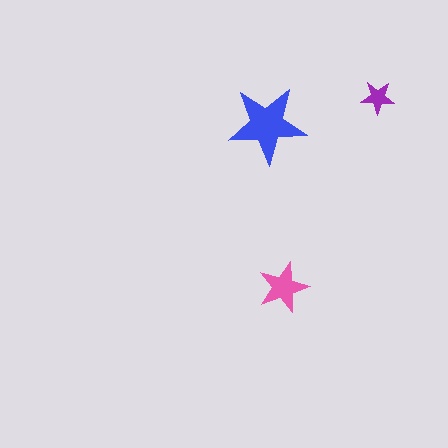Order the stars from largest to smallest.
the blue one, the pink one, the purple one.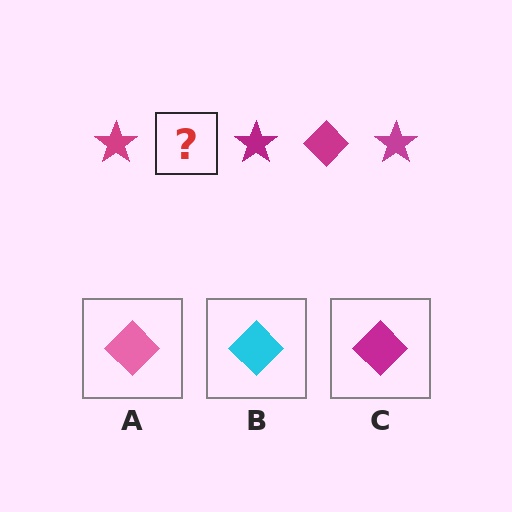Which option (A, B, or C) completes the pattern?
C.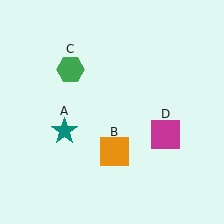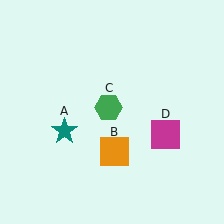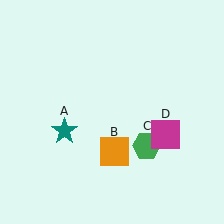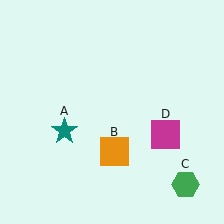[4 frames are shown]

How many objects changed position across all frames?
1 object changed position: green hexagon (object C).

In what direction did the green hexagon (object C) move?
The green hexagon (object C) moved down and to the right.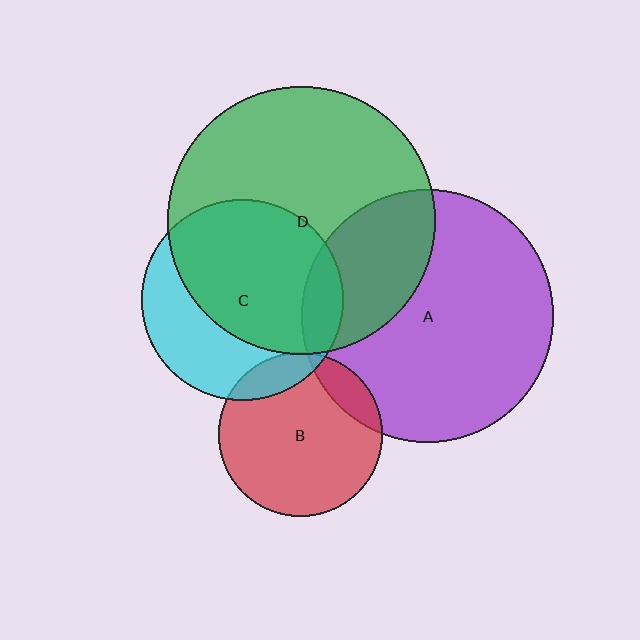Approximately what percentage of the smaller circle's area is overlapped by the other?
Approximately 15%.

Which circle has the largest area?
Circle D (green).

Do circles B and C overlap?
Yes.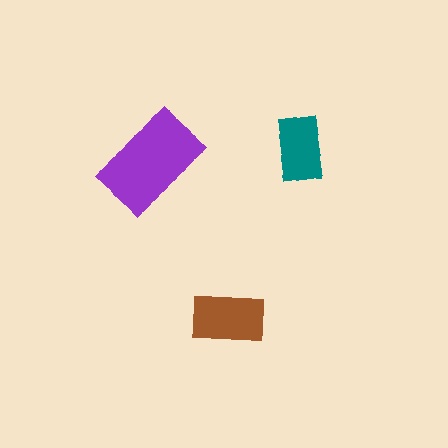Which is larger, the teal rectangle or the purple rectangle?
The purple one.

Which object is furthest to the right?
The teal rectangle is rightmost.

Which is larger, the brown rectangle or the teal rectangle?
The brown one.